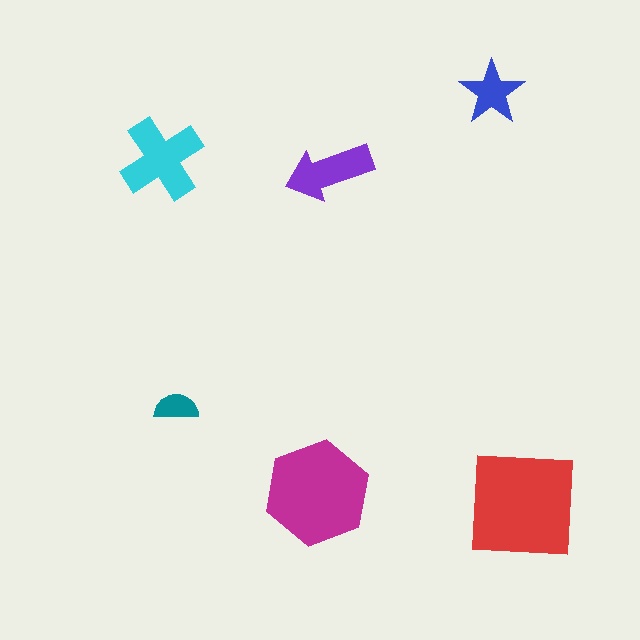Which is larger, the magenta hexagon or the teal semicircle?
The magenta hexagon.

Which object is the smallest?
The teal semicircle.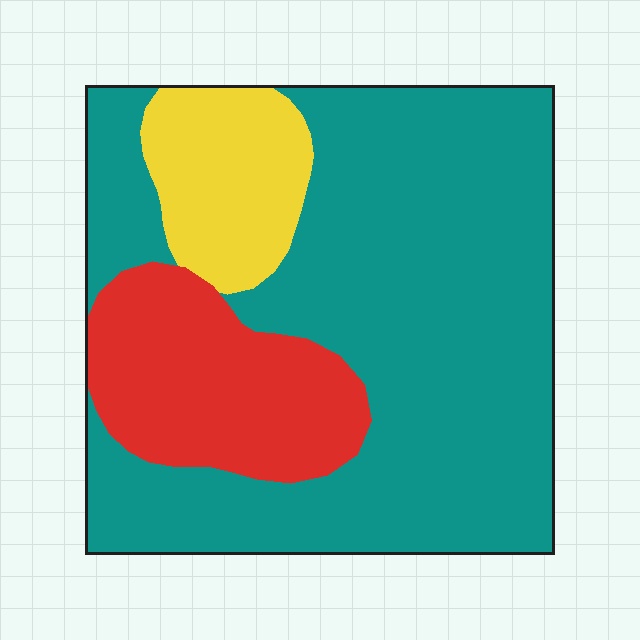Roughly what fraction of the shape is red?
Red covers about 20% of the shape.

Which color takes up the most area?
Teal, at roughly 70%.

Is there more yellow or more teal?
Teal.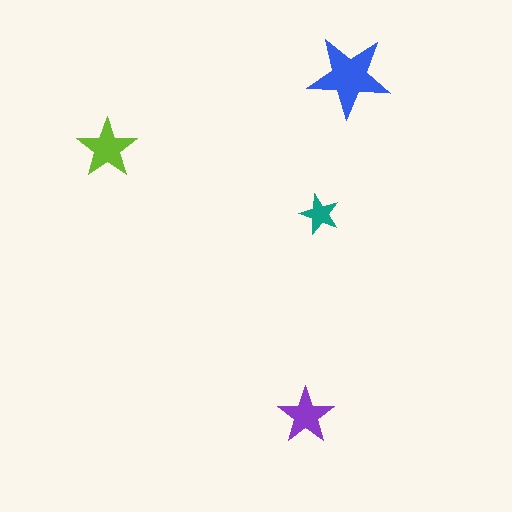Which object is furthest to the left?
The lime star is leftmost.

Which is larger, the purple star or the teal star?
The purple one.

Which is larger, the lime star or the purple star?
The lime one.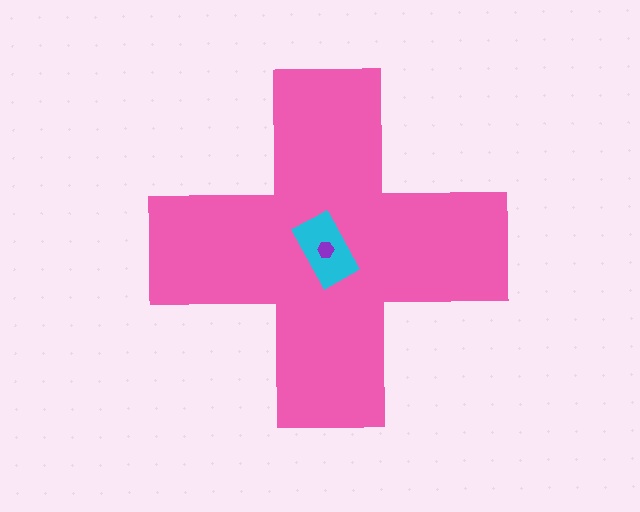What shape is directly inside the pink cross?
The cyan rectangle.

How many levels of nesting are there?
3.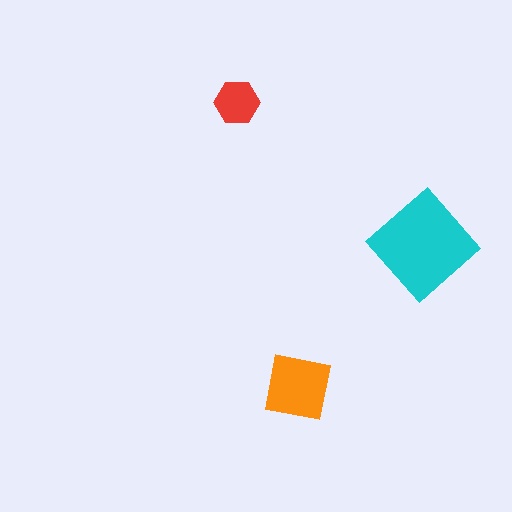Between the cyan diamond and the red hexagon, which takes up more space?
The cyan diamond.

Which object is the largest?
The cyan diamond.